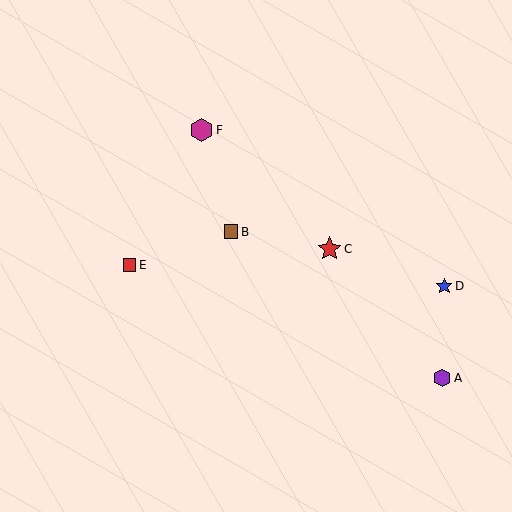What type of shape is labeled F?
Shape F is a magenta hexagon.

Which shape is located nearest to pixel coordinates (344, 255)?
The red star (labeled C) at (330, 249) is nearest to that location.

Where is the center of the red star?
The center of the red star is at (330, 249).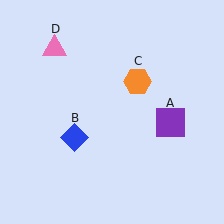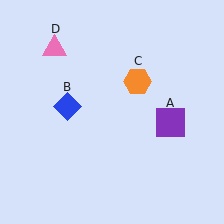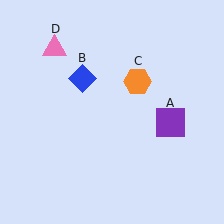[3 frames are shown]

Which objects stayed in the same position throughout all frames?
Purple square (object A) and orange hexagon (object C) and pink triangle (object D) remained stationary.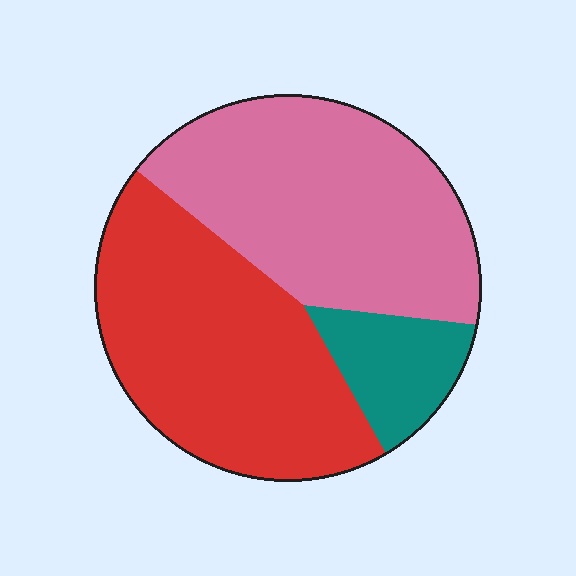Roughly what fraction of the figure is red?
Red covers roughly 45% of the figure.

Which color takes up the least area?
Teal, at roughly 10%.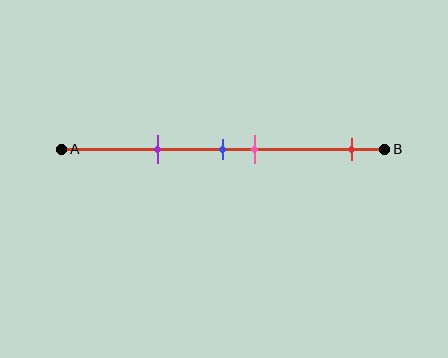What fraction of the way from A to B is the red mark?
The red mark is approximately 90% (0.9) of the way from A to B.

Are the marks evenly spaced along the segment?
No, the marks are not evenly spaced.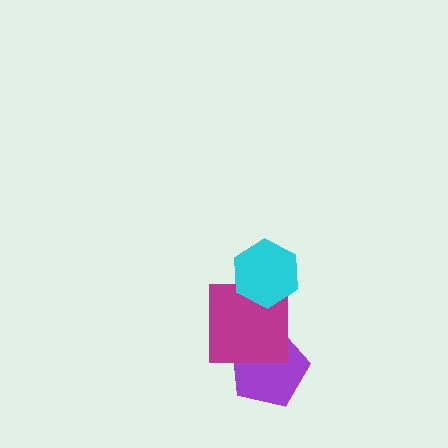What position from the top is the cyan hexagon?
The cyan hexagon is 1st from the top.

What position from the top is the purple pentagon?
The purple pentagon is 3rd from the top.